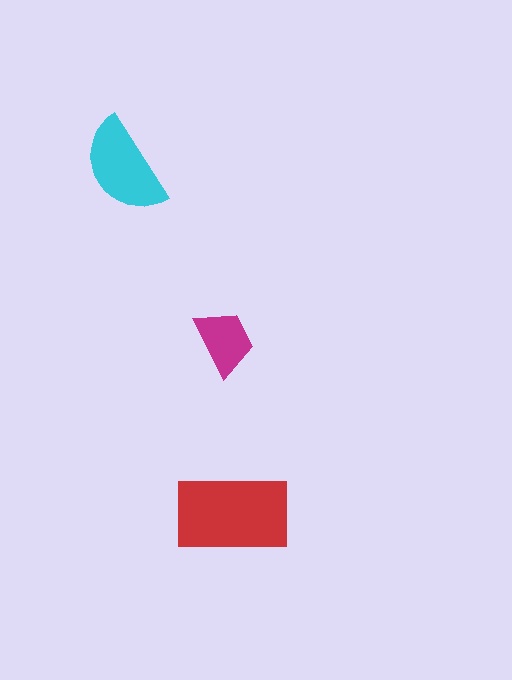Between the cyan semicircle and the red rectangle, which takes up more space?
The red rectangle.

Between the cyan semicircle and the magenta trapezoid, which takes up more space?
The cyan semicircle.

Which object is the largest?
The red rectangle.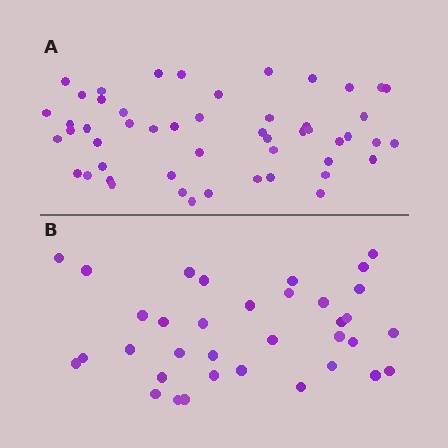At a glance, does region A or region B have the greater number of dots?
Region A (the top region) has more dots.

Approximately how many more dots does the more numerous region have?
Region A has approximately 15 more dots than region B.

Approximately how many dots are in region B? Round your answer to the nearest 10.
About 40 dots. (The exact count is 35, which rounds to 40.)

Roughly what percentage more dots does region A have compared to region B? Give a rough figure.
About 45% more.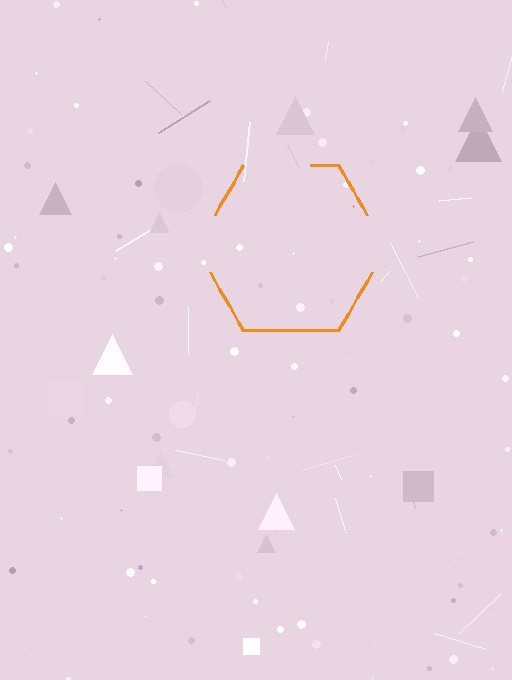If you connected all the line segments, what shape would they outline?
They would outline a hexagon.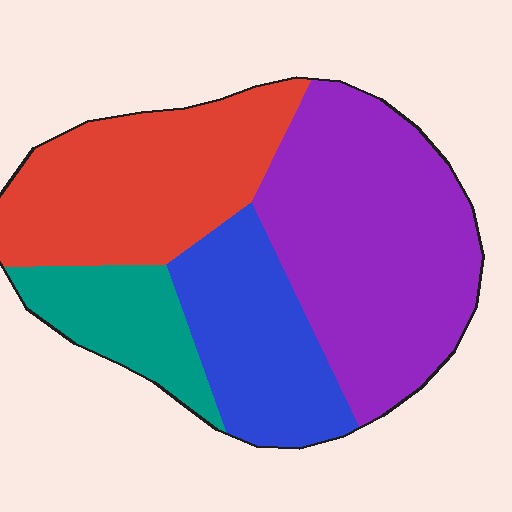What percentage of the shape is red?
Red covers around 30% of the shape.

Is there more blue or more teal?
Blue.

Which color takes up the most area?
Purple, at roughly 40%.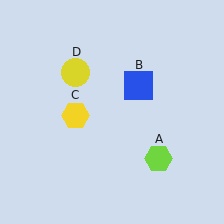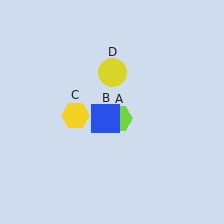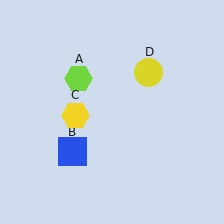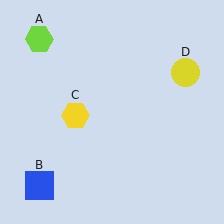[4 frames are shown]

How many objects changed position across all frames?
3 objects changed position: lime hexagon (object A), blue square (object B), yellow circle (object D).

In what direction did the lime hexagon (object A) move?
The lime hexagon (object A) moved up and to the left.